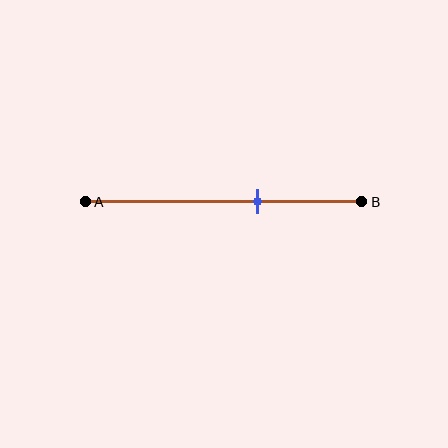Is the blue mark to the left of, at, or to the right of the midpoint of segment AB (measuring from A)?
The blue mark is to the right of the midpoint of segment AB.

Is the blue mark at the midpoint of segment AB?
No, the mark is at about 60% from A, not at the 50% midpoint.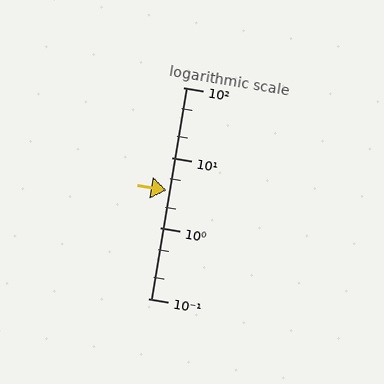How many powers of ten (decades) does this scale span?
The scale spans 3 decades, from 0.1 to 100.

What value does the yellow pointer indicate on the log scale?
The pointer indicates approximately 3.4.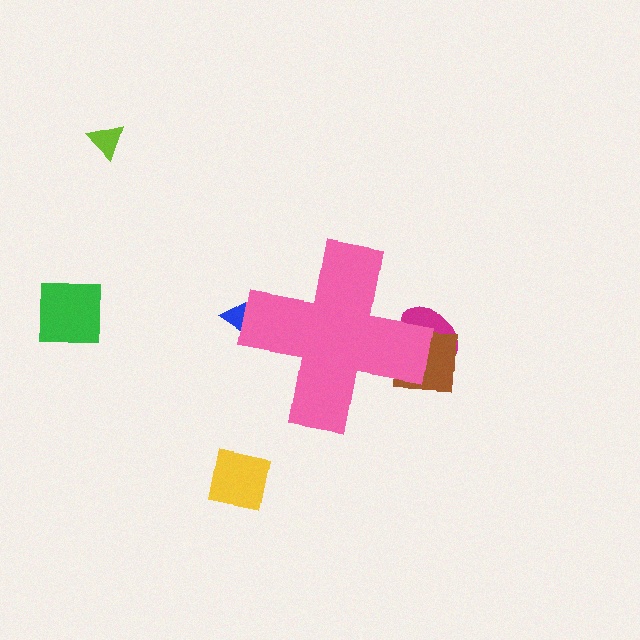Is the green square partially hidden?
No, the green square is fully visible.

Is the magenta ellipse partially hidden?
Yes, the magenta ellipse is partially hidden behind the pink cross.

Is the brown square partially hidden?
Yes, the brown square is partially hidden behind the pink cross.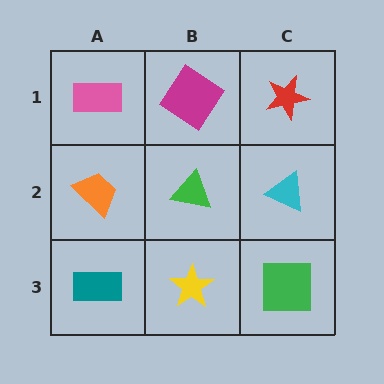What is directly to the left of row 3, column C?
A yellow star.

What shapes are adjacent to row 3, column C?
A cyan triangle (row 2, column C), a yellow star (row 3, column B).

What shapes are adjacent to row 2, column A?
A pink rectangle (row 1, column A), a teal rectangle (row 3, column A), a green triangle (row 2, column B).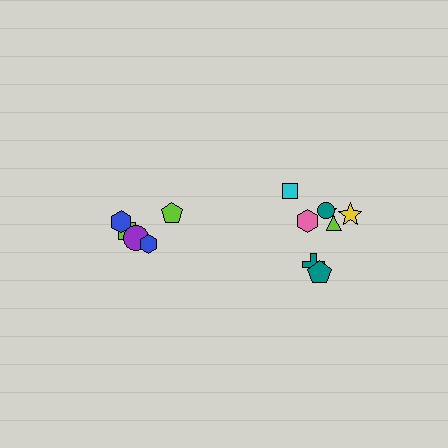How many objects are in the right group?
There are 8 objects.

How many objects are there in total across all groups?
There are 13 objects.